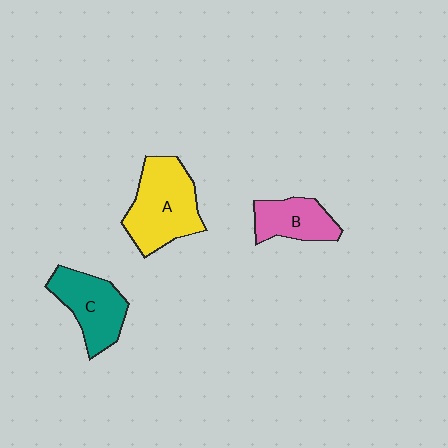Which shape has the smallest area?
Shape B (pink).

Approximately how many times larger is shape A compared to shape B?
Approximately 1.7 times.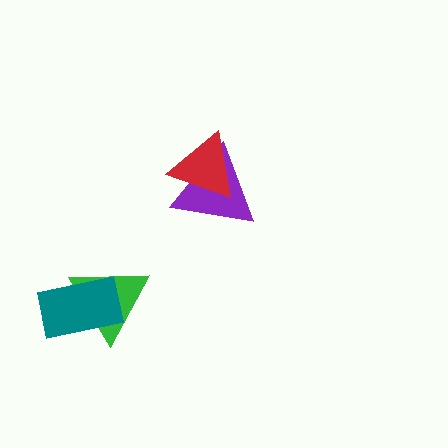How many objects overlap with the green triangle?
1 object overlaps with the green triangle.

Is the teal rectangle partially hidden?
No, no other shape covers it.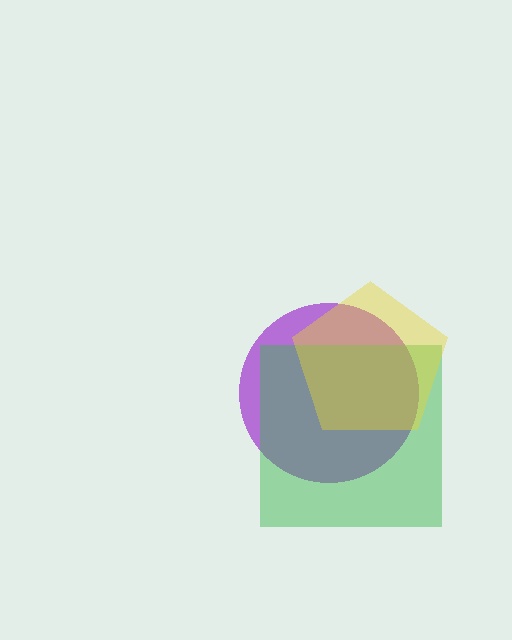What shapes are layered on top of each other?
The layered shapes are: a purple circle, a green square, a yellow pentagon.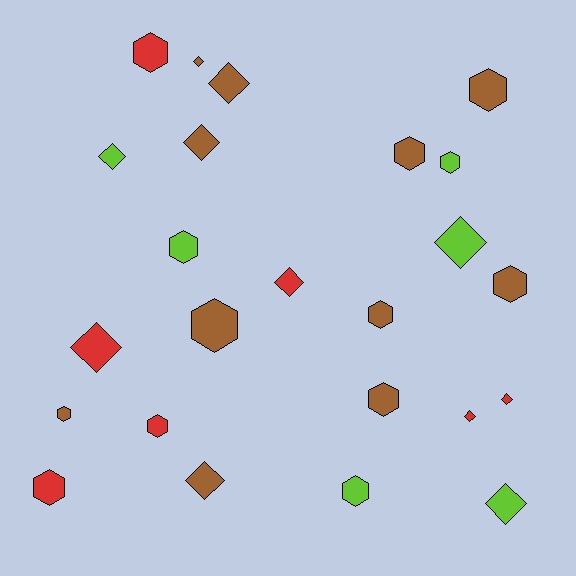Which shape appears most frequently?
Hexagon, with 13 objects.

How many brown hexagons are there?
There are 7 brown hexagons.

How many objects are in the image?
There are 24 objects.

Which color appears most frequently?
Brown, with 11 objects.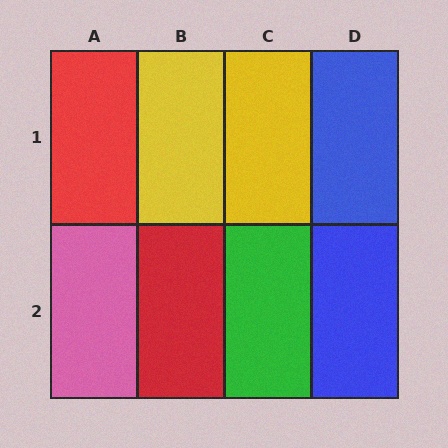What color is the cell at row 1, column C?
Yellow.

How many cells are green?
1 cell is green.